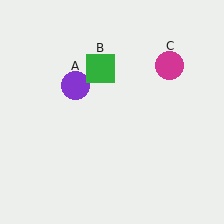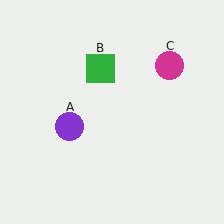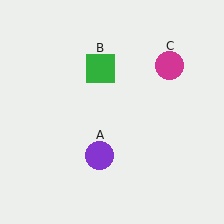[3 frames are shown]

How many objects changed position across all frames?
1 object changed position: purple circle (object A).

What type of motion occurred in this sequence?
The purple circle (object A) rotated counterclockwise around the center of the scene.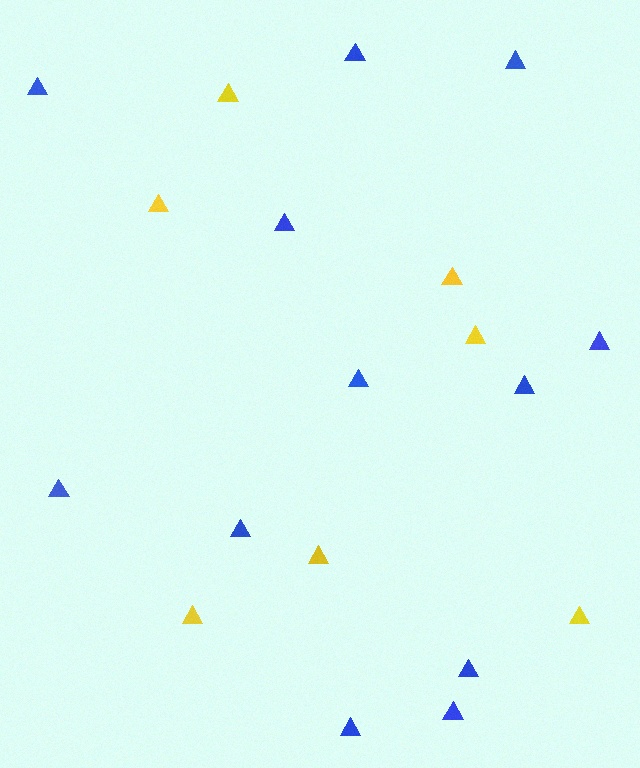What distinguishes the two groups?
There are 2 groups: one group of blue triangles (12) and one group of yellow triangles (7).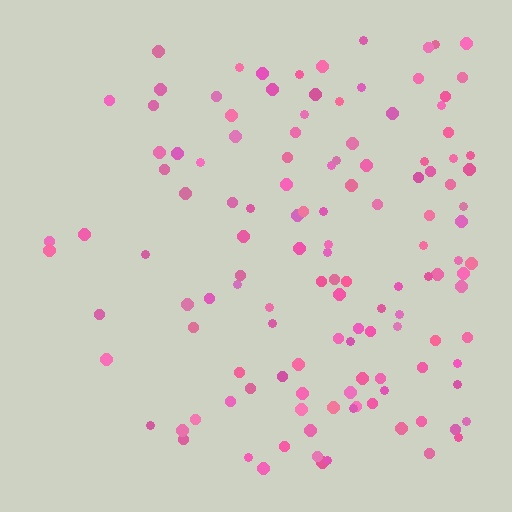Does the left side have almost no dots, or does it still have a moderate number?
Still a moderate number, just noticeably fewer than the right.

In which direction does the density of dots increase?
From left to right, with the right side densest.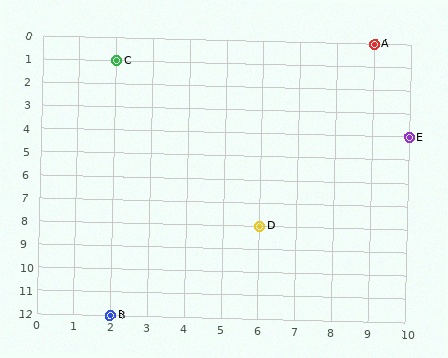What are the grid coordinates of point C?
Point C is at grid coordinates (2, 1).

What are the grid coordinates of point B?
Point B is at grid coordinates (2, 12).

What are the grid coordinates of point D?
Point D is at grid coordinates (6, 8).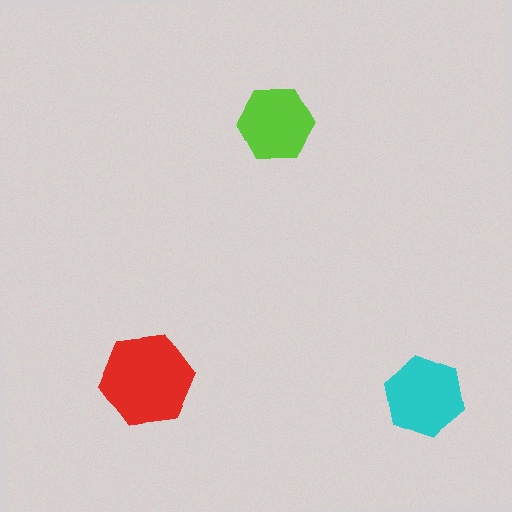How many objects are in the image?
There are 3 objects in the image.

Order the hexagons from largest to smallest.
the red one, the cyan one, the lime one.